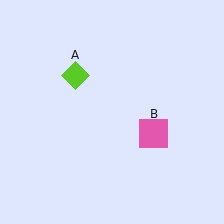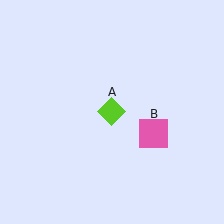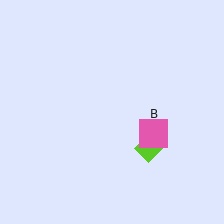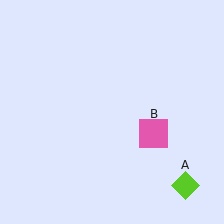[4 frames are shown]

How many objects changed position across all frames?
1 object changed position: lime diamond (object A).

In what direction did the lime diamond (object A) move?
The lime diamond (object A) moved down and to the right.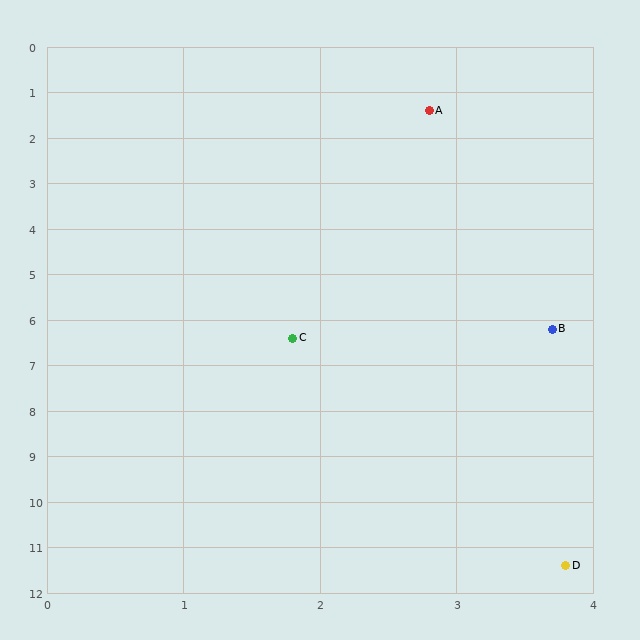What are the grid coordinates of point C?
Point C is at approximately (1.8, 6.4).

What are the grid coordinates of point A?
Point A is at approximately (2.8, 1.4).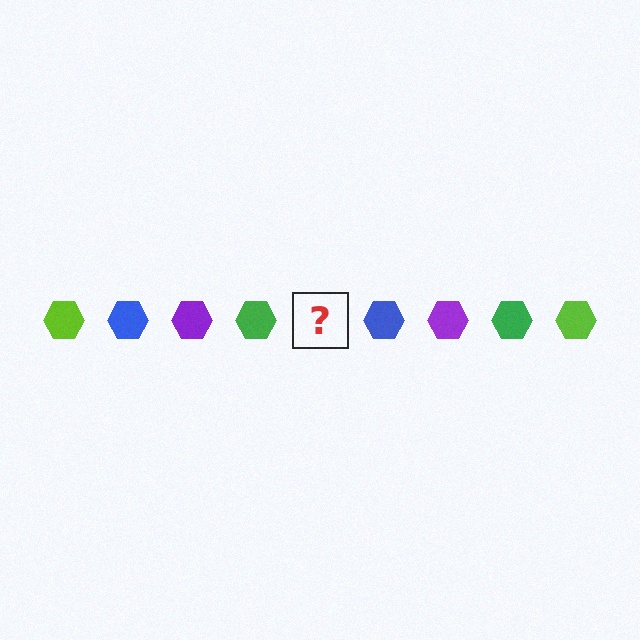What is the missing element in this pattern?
The missing element is a lime hexagon.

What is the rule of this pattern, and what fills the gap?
The rule is that the pattern cycles through lime, blue, purple, green hexagons. The gap should be filled with a lime hexagon.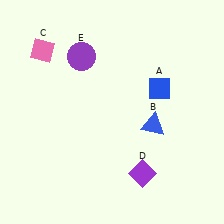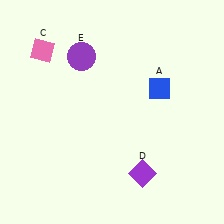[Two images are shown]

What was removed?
The blue triangle (B) was removed in Image 2.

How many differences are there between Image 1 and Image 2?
There is 1 difference between the two images.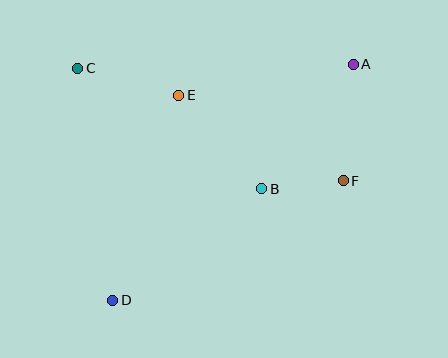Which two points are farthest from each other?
Points A and D are farthest from each other.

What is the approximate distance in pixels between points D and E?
The distance between D and E is approximately 216 pixels.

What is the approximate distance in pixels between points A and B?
The distance between A and B is approximately 155 pixels.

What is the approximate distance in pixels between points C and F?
The distance between C and F is approximately 288 pixels.